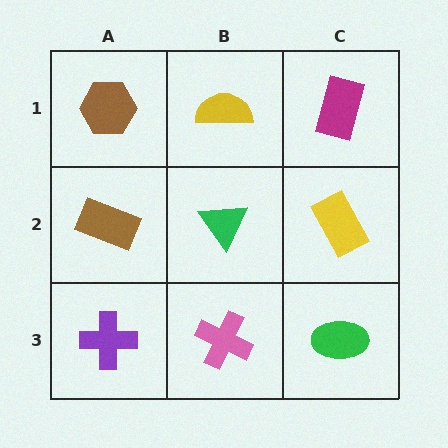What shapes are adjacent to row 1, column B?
A green triangle (row 2, column B), a brown hexagon (row 1, column A), a magenta rectangle (row 1, column C).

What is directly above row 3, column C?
A yellow rectangle.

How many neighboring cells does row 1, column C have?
2.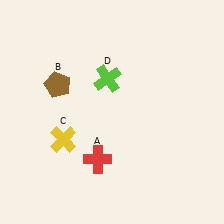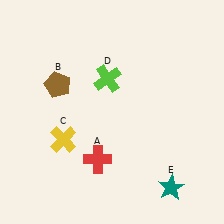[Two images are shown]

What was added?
A teal star (E) was added in Image 2.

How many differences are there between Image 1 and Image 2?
There is 1 difference between the two images.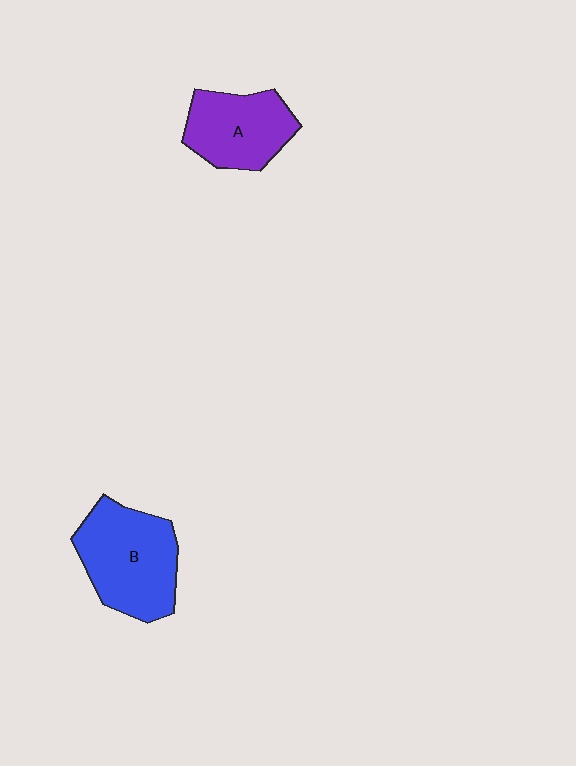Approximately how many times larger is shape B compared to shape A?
Approximately 1.3 times.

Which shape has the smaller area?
Shape A (purple).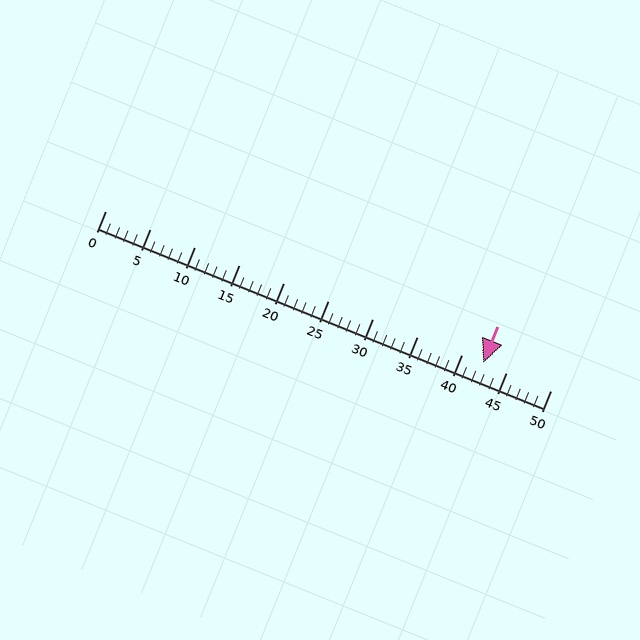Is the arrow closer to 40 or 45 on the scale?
The arrow is closer to 40.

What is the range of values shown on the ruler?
The ruler shows values from 0 to 50.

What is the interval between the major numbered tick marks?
The major tick marks are spaced 5 units apart.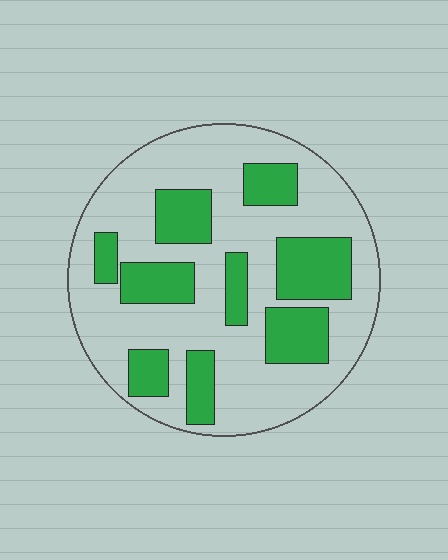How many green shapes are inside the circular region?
9.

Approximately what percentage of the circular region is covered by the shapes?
Approximately 30%.